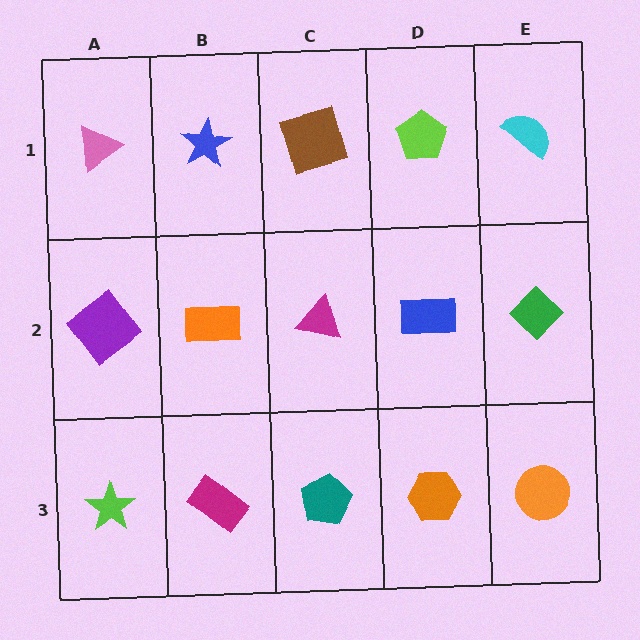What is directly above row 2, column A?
A pink triangle.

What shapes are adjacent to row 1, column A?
A purple diamond (row 2, column A), a blue star (row 1, column B).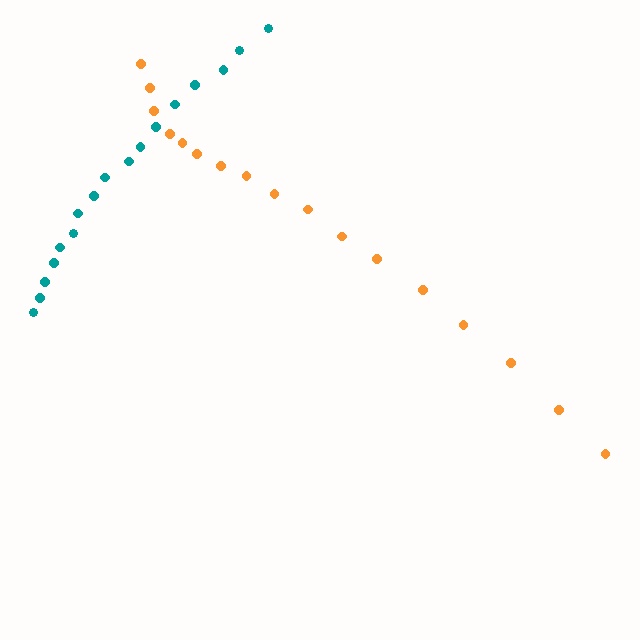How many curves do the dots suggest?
There are 2 distinct paths.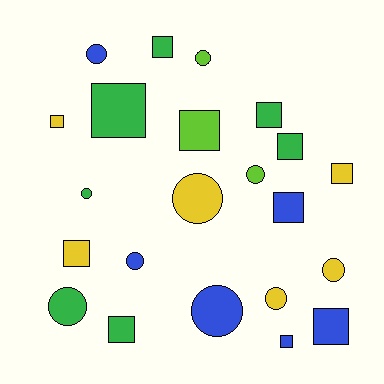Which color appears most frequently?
Green, with 7 objects.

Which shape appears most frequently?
Square, with 12 objects.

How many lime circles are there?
There are 2 lime circles.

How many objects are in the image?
There are 22 objects.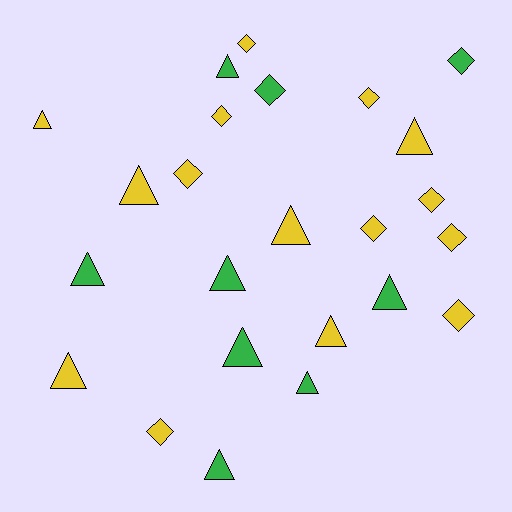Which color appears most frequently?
Yellow, with 15 objects.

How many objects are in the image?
There are 24 objects.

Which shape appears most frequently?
Triangle, with 13 objects.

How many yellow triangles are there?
There are 6 yellow triangles.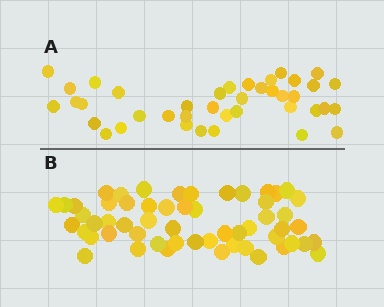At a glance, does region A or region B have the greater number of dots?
Region B (the bottom region) has more dots.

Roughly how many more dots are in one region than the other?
Region B has approximately 15 more dots than region A.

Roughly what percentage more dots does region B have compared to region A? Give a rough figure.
About 40% more.